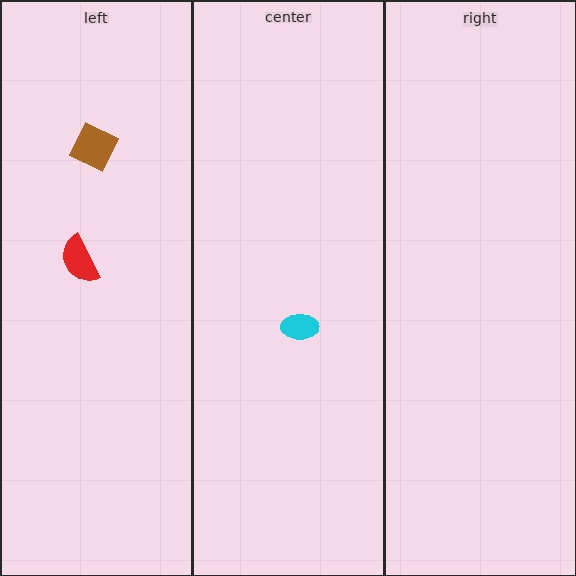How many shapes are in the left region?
2.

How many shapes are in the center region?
1.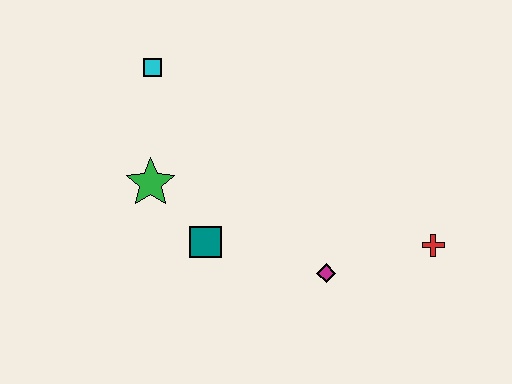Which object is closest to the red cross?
The magenta diamond is closest to the red cross.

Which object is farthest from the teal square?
The red cross is farthest from the teal square.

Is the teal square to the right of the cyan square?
Yes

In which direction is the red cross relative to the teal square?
The red cross is to the right of the teal square.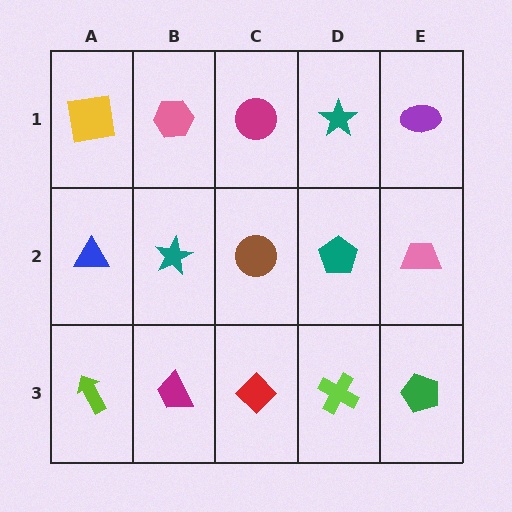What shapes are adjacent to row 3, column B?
A teal star (row 2, column B), a lime arrow (row 3, column A), a red diamond (row 3, column C).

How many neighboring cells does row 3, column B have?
3.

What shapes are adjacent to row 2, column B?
A pink hexagon (row 1, column B), a magenta trapezoid (row 3, column B), a blue triangle (row 2, column A), a brown circle (row 2, column C).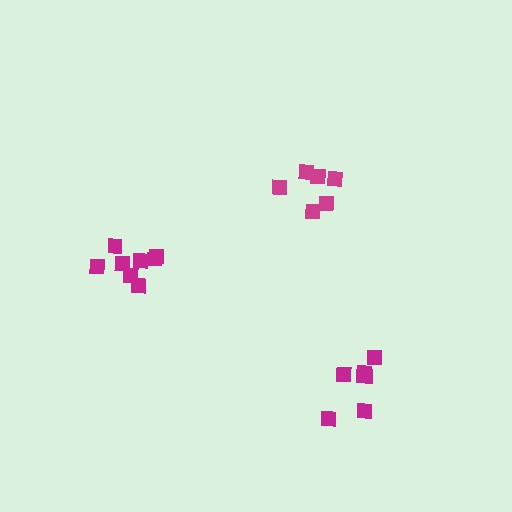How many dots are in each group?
Group 1: 8 dots, Group 2: 7 dots, Group 3: 6 dots (21 total).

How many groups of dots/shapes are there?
There are 3 groups.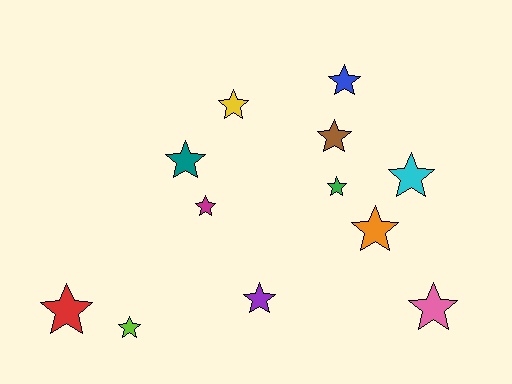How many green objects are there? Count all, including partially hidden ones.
There is 1 green object.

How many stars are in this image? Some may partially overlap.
There are 12 stars.